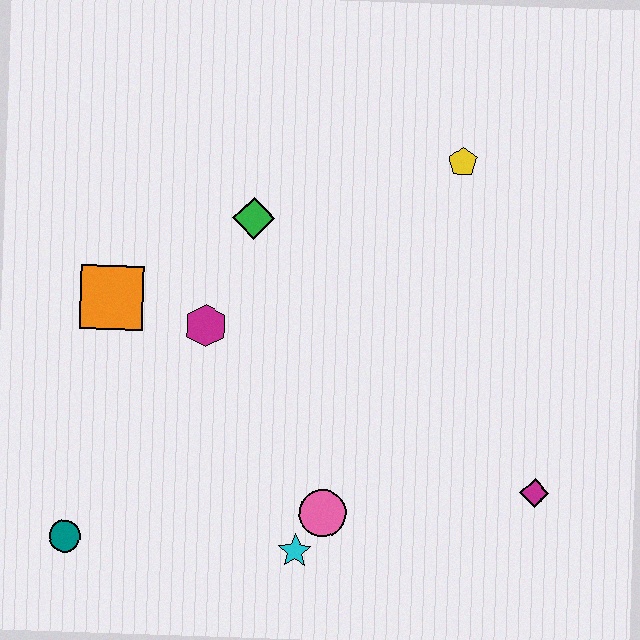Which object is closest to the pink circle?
The cyan star is closest to the pink circle.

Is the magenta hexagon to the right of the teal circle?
Yes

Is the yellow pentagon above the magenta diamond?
Yes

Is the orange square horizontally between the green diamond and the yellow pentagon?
No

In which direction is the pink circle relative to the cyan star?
The pink circle is above the cyan star.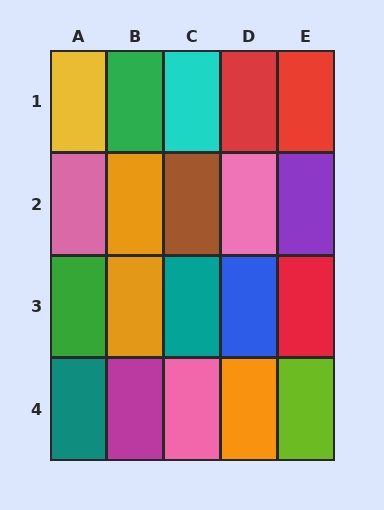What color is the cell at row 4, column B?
Magenta.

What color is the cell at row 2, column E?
Purple.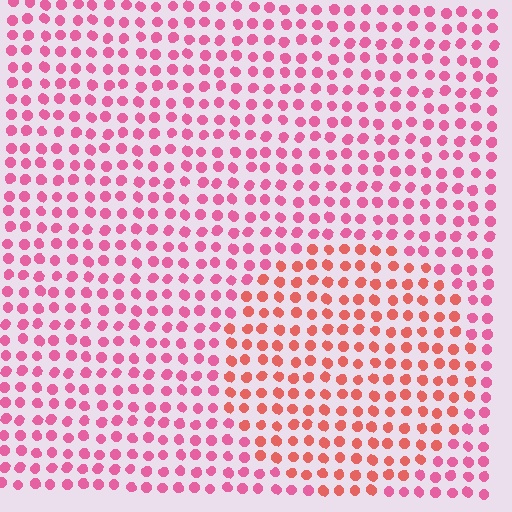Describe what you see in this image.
The image is filled with small pink elements in a uniform arrangement. A circle-shaped region is visible where the elements are tinted to a slightly different hue, forming a subtle color boundary.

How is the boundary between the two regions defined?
The boundary is defined purely by a slight shift in hue (about 31 degrees). Spacing, size, and orientation are identical on both sides.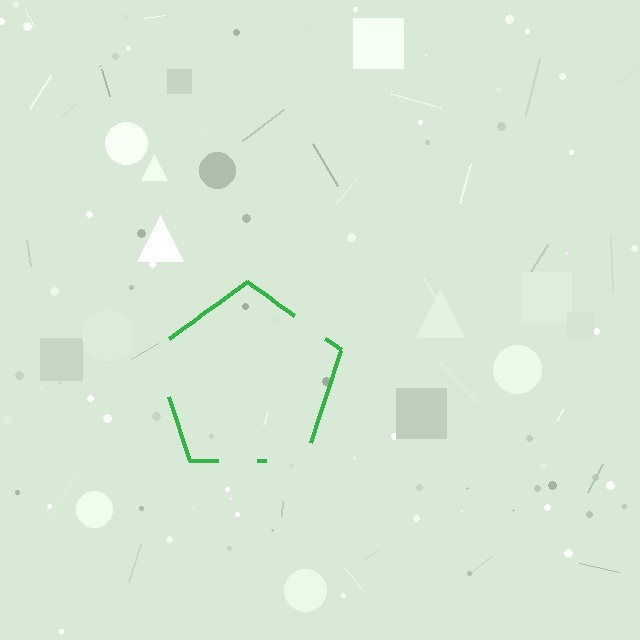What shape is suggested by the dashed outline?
The dashed outline suggests a pentagon.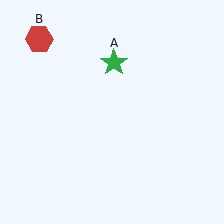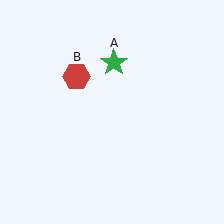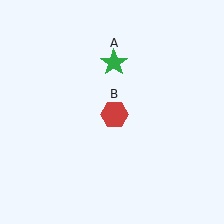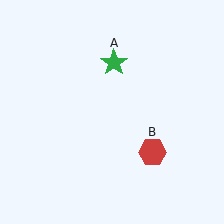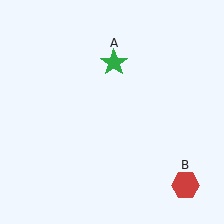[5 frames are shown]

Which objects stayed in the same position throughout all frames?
Green star (object A) remained stationary.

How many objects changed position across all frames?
1 object changed position: red hexagon (object B).